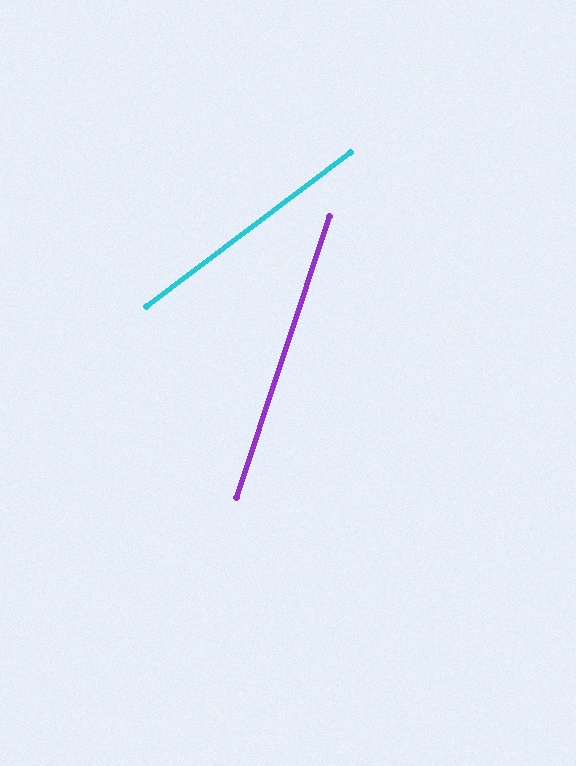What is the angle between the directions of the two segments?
Approximately 35 degrees.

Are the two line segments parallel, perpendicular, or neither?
Neither parallel nor perpendicular — they differ by about 35°.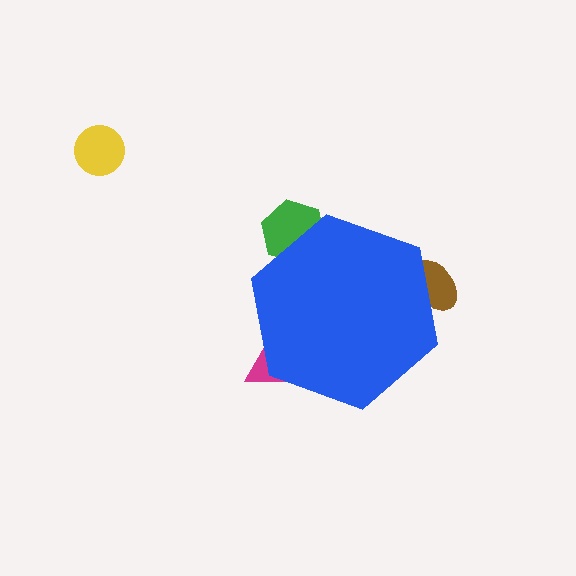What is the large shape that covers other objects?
A blue hexagon.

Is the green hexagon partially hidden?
Yes, the green hexagon is partially hidden behind the blue hexagon.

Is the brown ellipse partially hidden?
Yes, the brown ellipse is partially hidden behind the blue hexagon.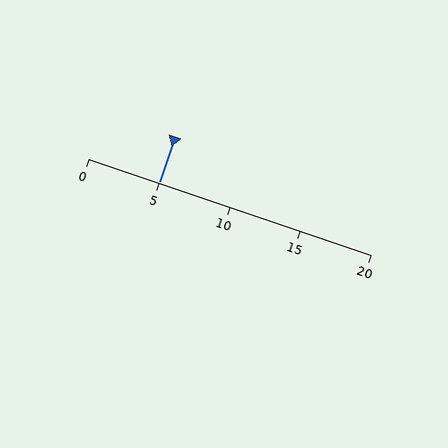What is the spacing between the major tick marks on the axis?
The major ticks are spaced 5 apart.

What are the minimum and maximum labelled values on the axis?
The axis runs from 0 to 20.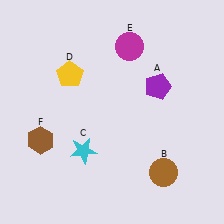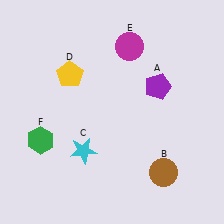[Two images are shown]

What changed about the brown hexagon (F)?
In Image 1, F is brown. In Image 2, it changed to green.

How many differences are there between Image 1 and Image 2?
There is 1 difference between the two images.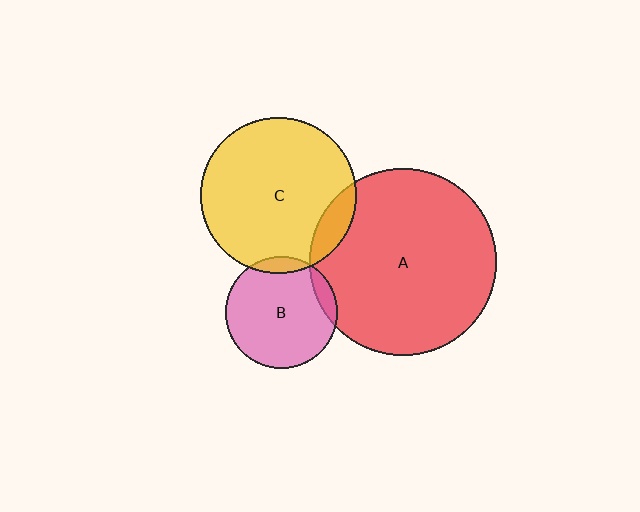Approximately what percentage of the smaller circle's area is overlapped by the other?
Approximately 10%.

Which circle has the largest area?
Circle A (red).